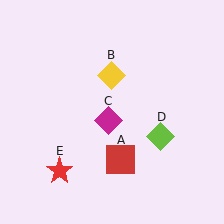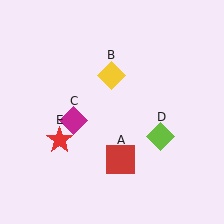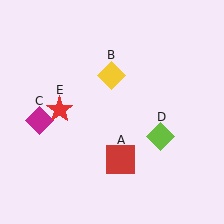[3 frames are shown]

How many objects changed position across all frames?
2 objects changed position: magenta diamond (object C), red star (object E).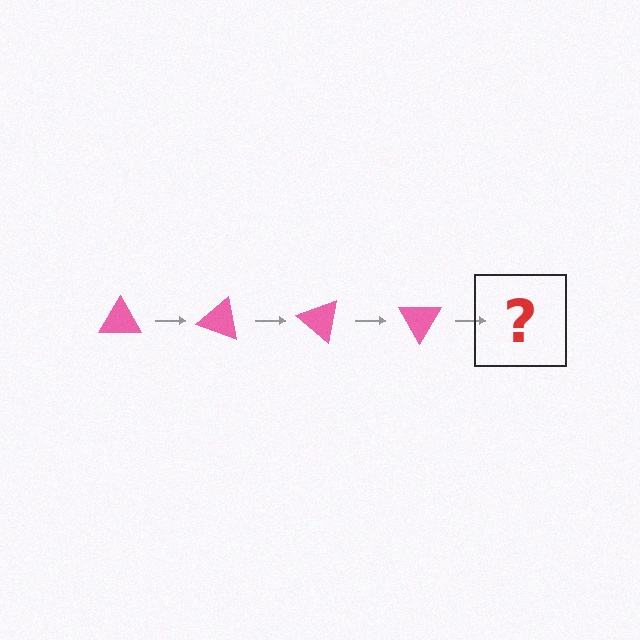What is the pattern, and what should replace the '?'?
The pattern is that the triangle rotates 20 degrees each step. The '?' should be a pink triangle rotated 80 degrees.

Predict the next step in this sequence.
The next step is a pink triangle rotated 80 degrees.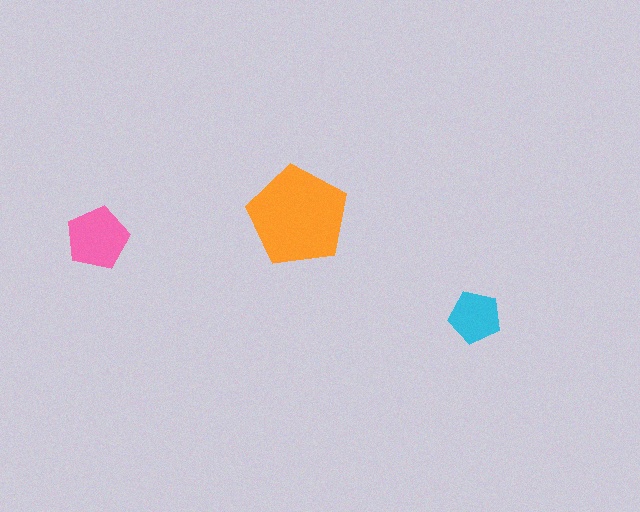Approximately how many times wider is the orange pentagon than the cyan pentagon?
About 2 times wider.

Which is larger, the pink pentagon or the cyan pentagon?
The pink one.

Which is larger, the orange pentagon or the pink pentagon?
The orange one.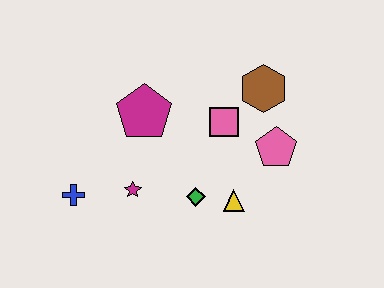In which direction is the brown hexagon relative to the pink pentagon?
The brown hexagon is above the pink pentagon.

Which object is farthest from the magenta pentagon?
The pink pentagon is farthest from the magenta pentagon.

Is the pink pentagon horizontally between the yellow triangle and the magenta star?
No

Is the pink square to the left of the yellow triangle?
Yes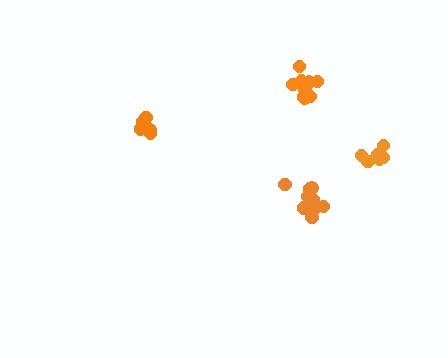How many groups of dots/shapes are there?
There are 4 groups.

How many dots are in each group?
Group 1: 11 dots, Group 2: 6 dots, Group 3: 6 dots, Group 4: 11 dots (34 total).